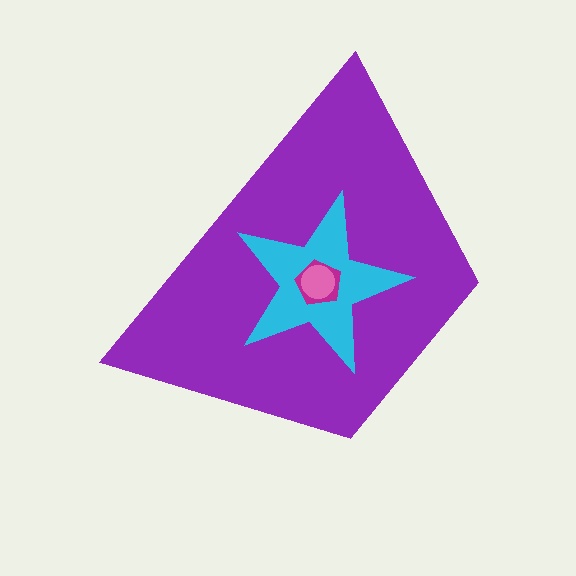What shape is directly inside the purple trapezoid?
The cyan star.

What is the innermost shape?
The pink circle.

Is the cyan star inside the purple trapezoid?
Yes.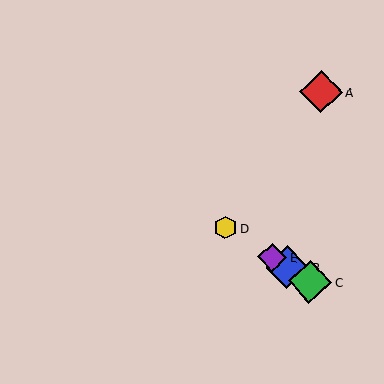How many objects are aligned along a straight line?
4 objects (B, C, D, E) are aligned along a straight line.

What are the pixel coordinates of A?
Object A is at (321, 92).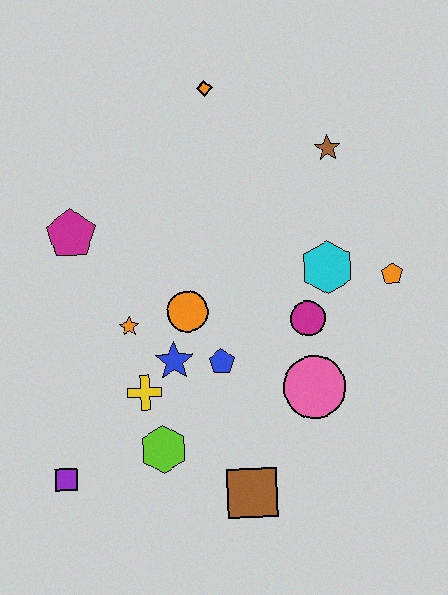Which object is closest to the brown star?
The cyan hexagon is closest to the brown star.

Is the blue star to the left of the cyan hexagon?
Yes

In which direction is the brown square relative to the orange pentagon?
The brown square is below the orange pentagon.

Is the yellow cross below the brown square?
No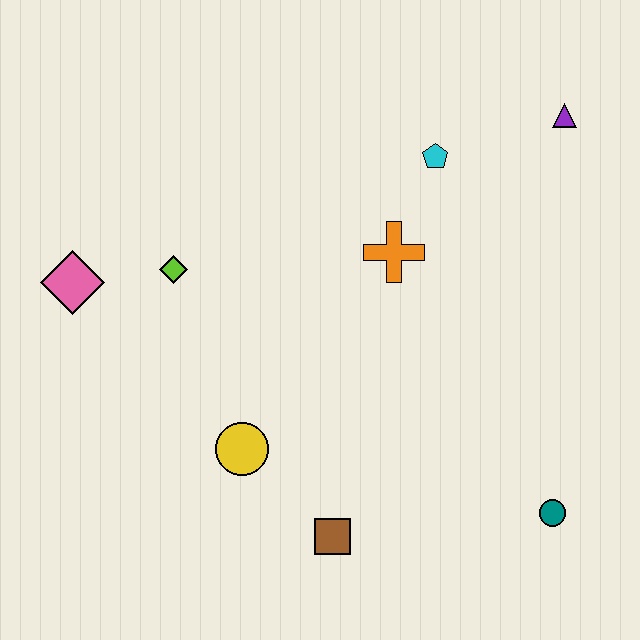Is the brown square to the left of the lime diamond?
No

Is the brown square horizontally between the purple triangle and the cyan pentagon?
No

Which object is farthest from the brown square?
The purple triangle is farthest from the brown square.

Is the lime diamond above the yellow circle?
Yes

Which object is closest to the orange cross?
The cyan pentagon is closest to the orange cross.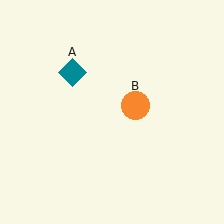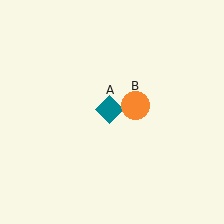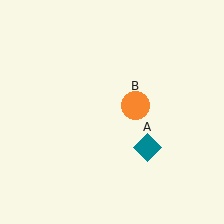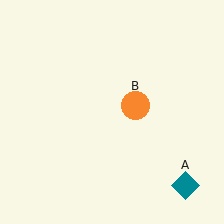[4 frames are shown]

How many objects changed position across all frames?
1 object changed position: teal diamond (object A).